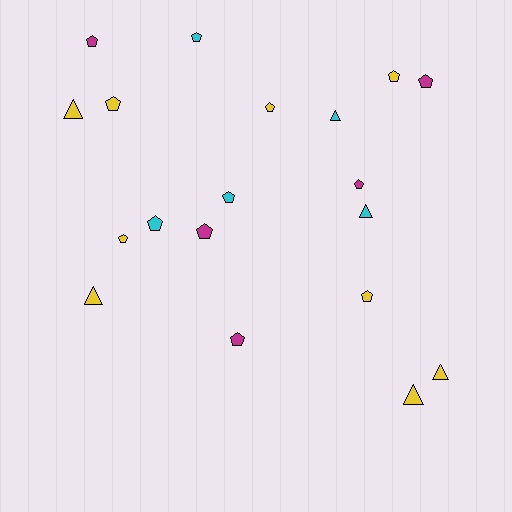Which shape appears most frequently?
Pentagon, with 13 objects.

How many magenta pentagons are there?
There are 5 magenta pentagons.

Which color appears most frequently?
Yellow, with 9 objects.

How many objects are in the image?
There are 19 objects.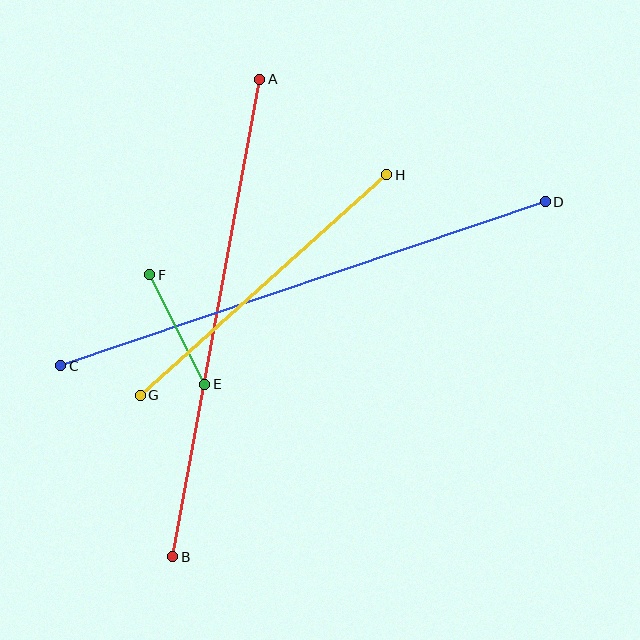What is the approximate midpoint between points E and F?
The midpoint is at approximately (177, 329) pixels.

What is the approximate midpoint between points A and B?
The midpoint is at approximately (216, 318) pixels.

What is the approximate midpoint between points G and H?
The midpoint is at approximately (263, 285) pixels.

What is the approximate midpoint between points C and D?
The midpoint is at approximately (303, 284) pixels.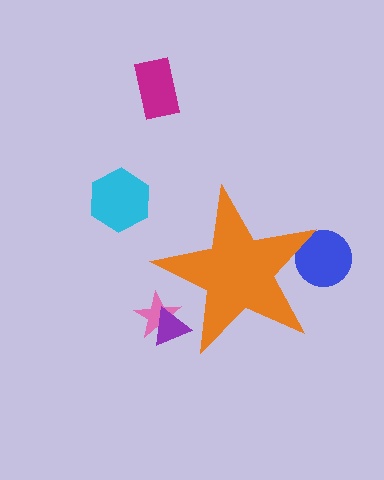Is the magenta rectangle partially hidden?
No, the magenta rectangle is fully visible.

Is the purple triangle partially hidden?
Yes, the purple triangle is partially hidden behind the orange star.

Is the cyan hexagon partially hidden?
No, the cyan hexagon is fully visible.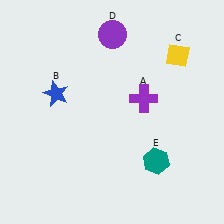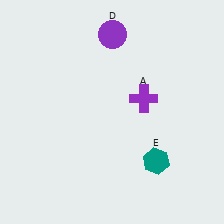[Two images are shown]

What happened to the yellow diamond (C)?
The yellow diamond (C) was removed in Image 2. It was in the top-right area of Image 1.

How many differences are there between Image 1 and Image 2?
There are 2 differences between the two images.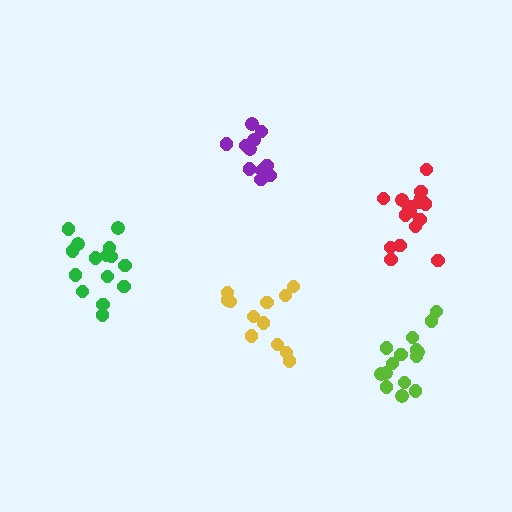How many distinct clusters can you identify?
There are 5 distinct clusters.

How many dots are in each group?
Group 1: 12 dots, Group 2: 15 dots, Group 3: 16 dots, Group 4: 15 dots, Group 5: 11 dots (69 total).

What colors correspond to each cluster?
The clusters are colored: yellow, lime, red, green, purple.